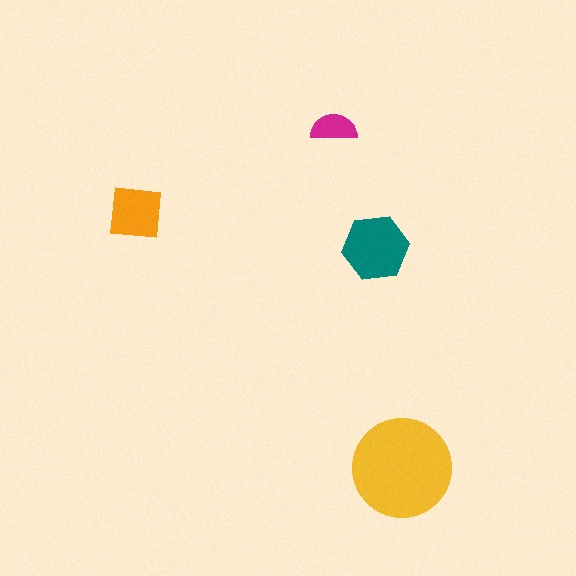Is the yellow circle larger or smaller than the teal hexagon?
Larger.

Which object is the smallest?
The magenta semicircle.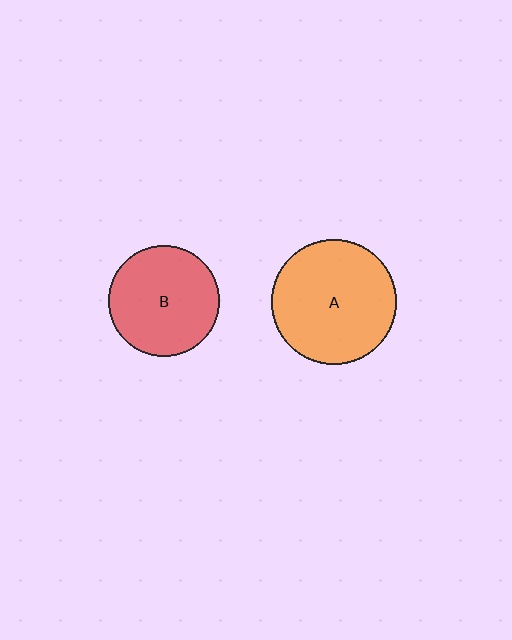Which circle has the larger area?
Circle A (orange).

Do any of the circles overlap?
No, none of the circles overlap.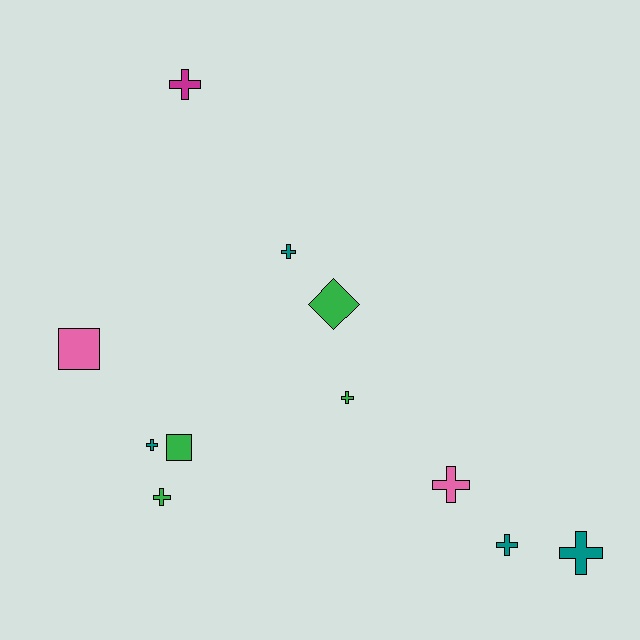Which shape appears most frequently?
Cross, with 8 objects.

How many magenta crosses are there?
There is 1 magenta cross.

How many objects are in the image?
There are 11 objects.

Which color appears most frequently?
Green, with 4 objects.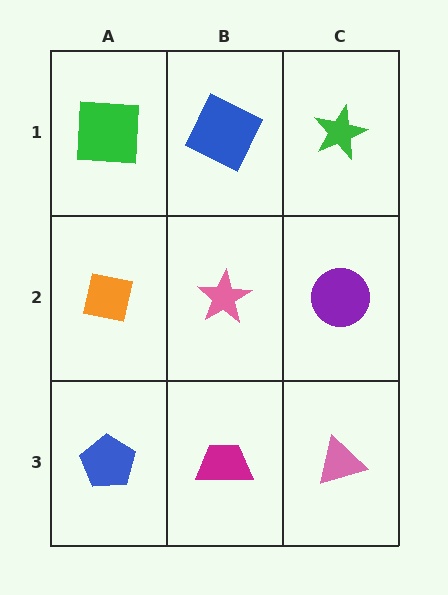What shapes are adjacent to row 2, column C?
A green star (row 1, column C), a pink triangle (row 3, column C), a pink star (row 2, column B).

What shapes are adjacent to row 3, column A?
An orange square (row 2, column A), a magenta trapezoid (row 3, column B).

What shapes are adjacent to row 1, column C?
A purple circle (row 2, column C), a blue square (row 1, column B).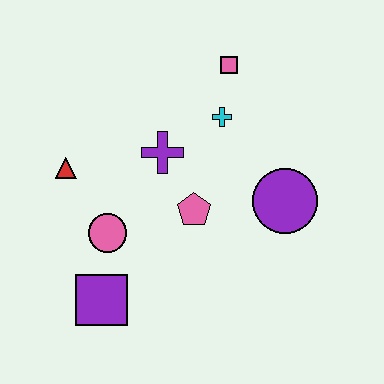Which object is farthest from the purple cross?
The purple square is farthest from the purple cross.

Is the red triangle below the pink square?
Yes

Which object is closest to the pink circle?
The purple square is closest to the pink circle.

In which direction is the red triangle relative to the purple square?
The red triangle is above the purple square.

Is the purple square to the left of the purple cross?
Yes